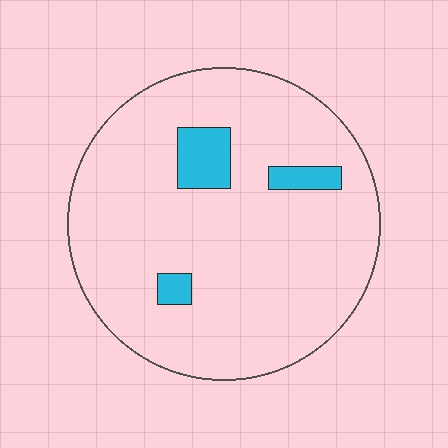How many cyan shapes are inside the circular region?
3.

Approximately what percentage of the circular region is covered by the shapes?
Approximately 10%.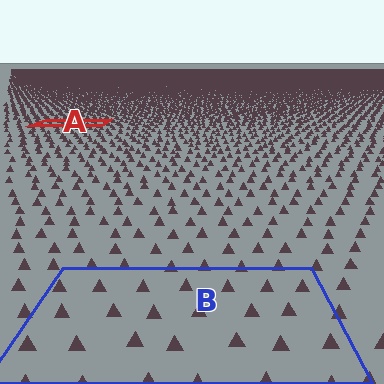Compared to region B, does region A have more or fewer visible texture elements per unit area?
Region A has more texture elements per unit area — they are packed more densely because it is farther away.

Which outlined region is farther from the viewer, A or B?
Region A is farther from the viewer — the texture elements inside it appear smaller and more densely packed.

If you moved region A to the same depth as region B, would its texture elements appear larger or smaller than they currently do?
They would appear larger. At a closer depth, the same texture elements are projected at a bigger on-screen size.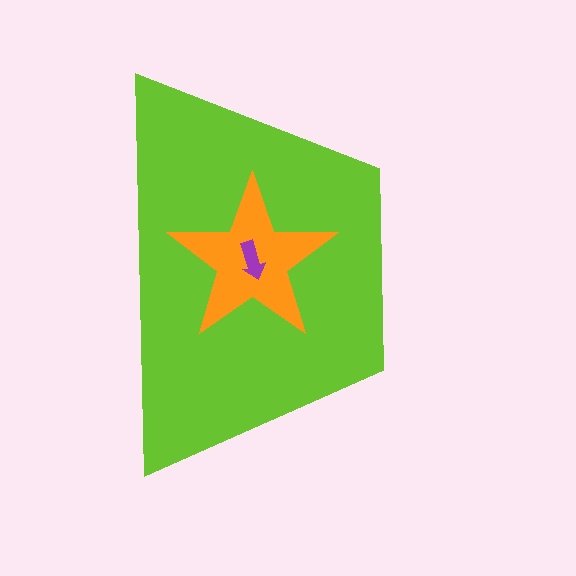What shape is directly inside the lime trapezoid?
The orange star.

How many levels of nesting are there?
3.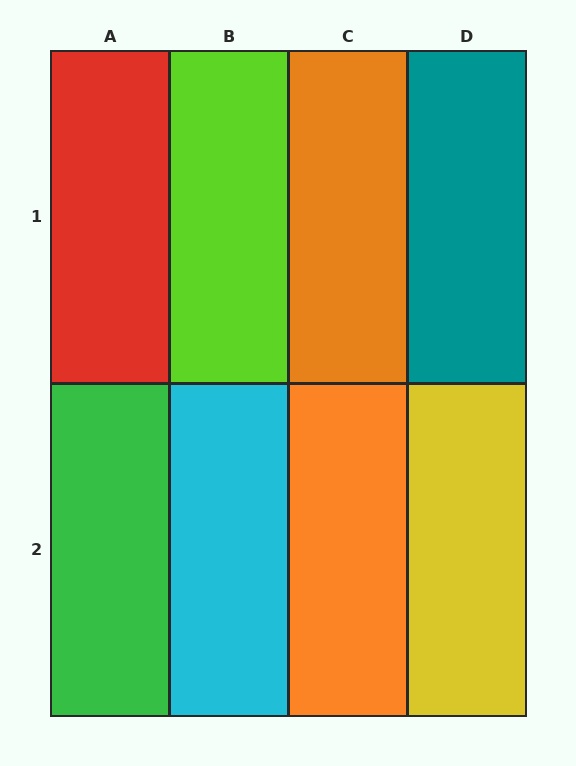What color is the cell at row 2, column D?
Yellow.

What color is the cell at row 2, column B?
Cyan.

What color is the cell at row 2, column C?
Orange.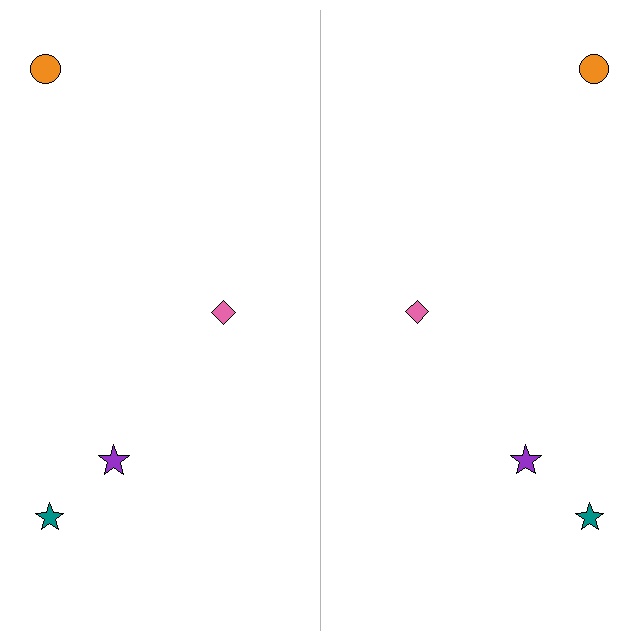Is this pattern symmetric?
Yes, this pattern has bilateral (reflection) symmetry.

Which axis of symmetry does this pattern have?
The pattern has a vertical axis of symmetry running through the center of the image.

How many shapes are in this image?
There are 8 shapes in this image.